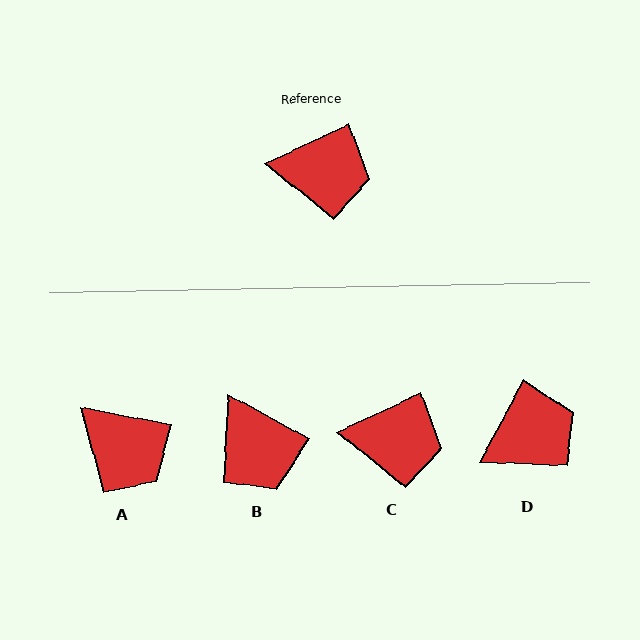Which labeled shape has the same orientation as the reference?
C.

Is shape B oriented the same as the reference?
No, it is off by about 54 degrees.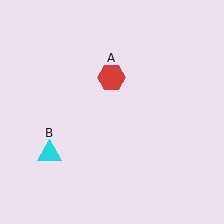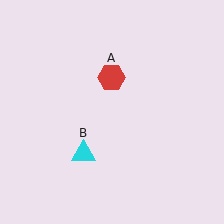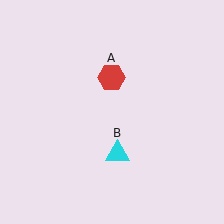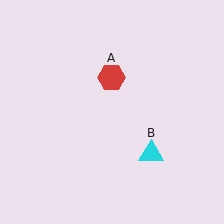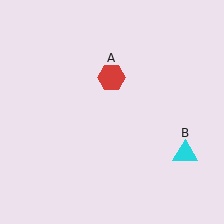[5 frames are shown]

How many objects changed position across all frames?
1 object changed position: cyan triangle (object B).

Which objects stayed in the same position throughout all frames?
Red hexagon (object A) remained stationary.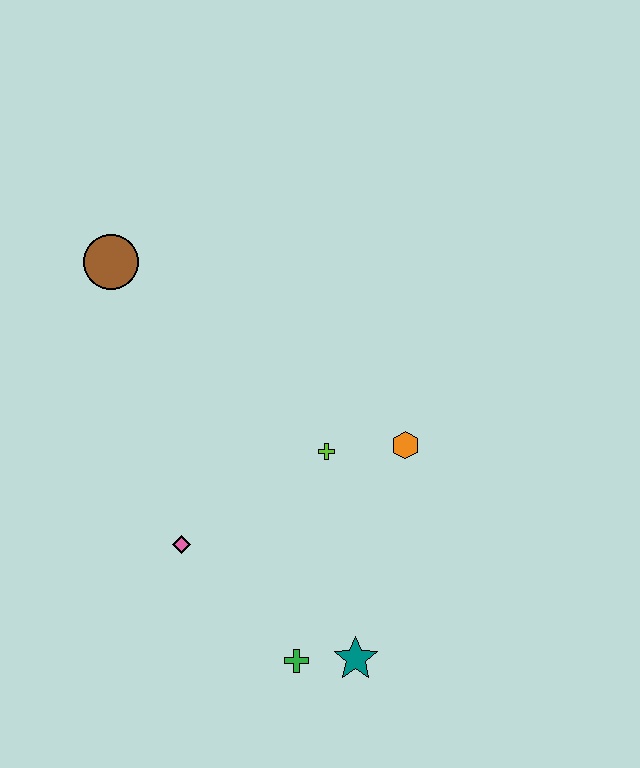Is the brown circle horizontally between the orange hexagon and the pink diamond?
No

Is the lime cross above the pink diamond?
Yes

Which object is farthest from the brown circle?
The teal star is farthest from the brown circle.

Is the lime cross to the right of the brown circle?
Yes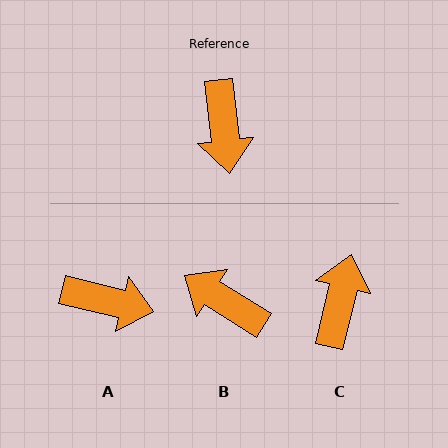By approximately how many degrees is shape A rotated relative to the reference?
Approximately 70 degrees counter-clockwise.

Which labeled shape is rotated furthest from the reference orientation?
C, about 159 degrees away.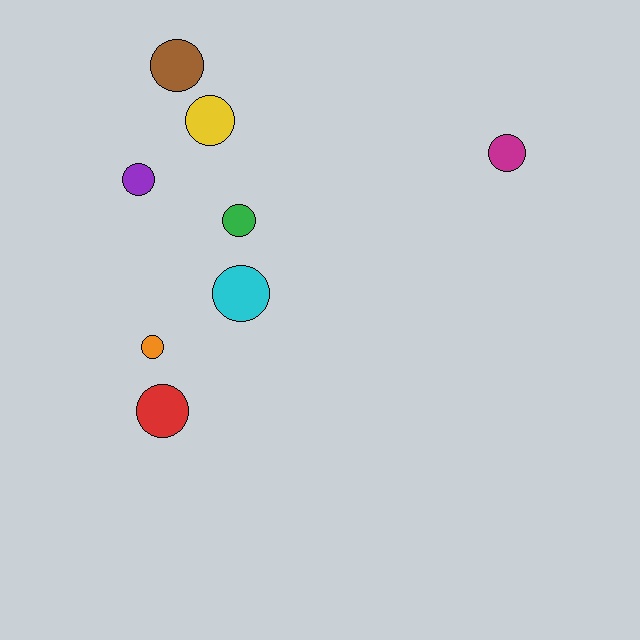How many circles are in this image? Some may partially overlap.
There are 8 circles.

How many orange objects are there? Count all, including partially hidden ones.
There is 1 orange object.